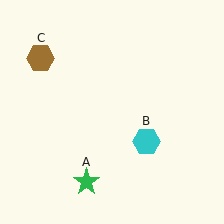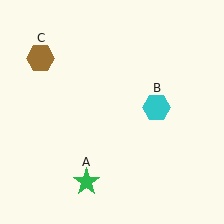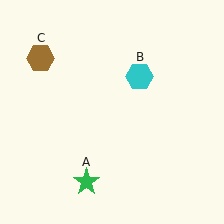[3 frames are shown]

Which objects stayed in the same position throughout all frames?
Green star (object A) and brown hexagon (object C) remained stationary.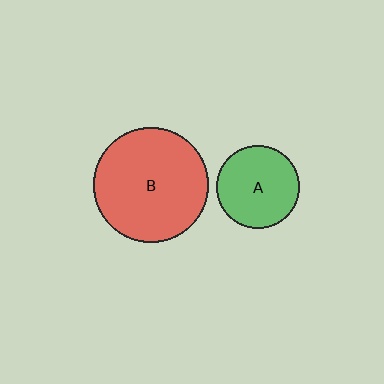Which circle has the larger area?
Circle B (red).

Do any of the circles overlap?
No, none of the circles overlap.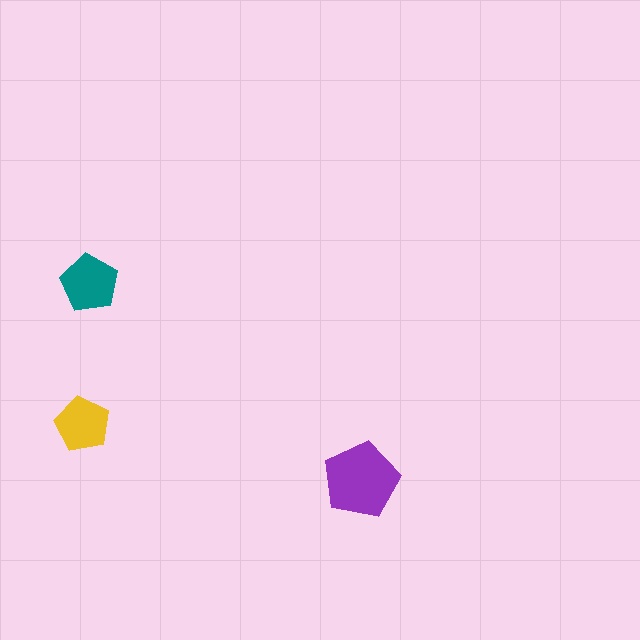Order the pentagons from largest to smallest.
the purple one, the teal one, the yellow one.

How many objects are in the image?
There are 3 objects in the image.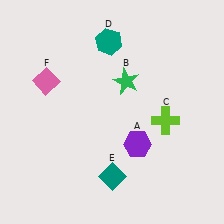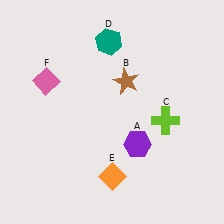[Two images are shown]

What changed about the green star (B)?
In Image 1, B is green. In Image 2, it changed to brown.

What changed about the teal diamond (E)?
In Image 1, E is teal. In Image 2, it changed to orange.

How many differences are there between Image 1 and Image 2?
There are 2 differences between the two images.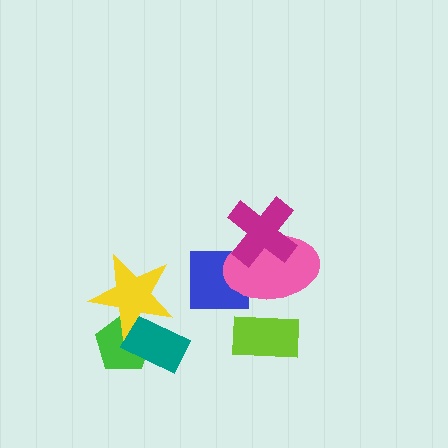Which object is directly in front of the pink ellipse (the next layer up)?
The lime rectangle is directly in front of the pink ellipse.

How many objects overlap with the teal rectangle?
2 objects overlap with the teal rectangle.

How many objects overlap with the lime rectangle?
1 object overlaps with the lime rectangle.